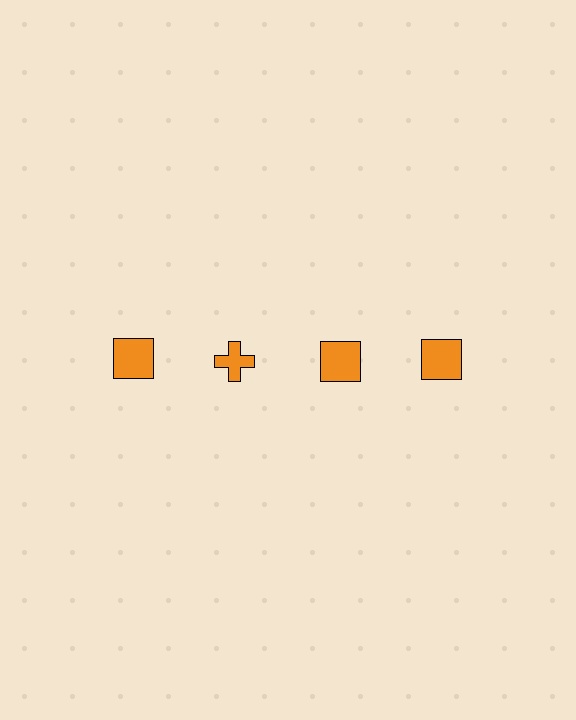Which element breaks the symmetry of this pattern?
The orange cross in the top row, second from left column breaks the symmetry. All other shapes are orange squares.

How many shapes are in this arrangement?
There are 4 shapes arranged in a grid pattern.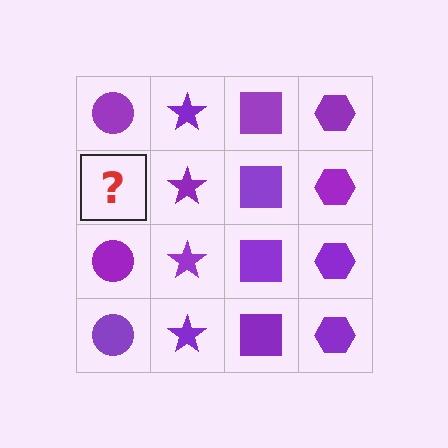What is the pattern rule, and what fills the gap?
The rule is that each column has a consistent shape. The gap should be filled with a purple circle.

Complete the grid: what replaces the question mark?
The question mark should be replaced with a purple circle.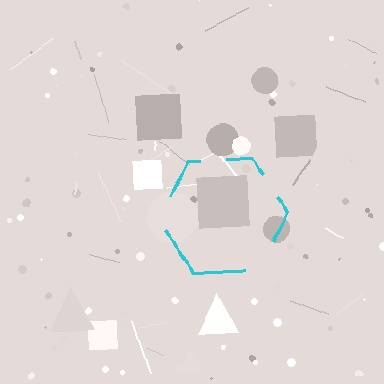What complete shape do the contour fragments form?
The contour fragments form a hexagon.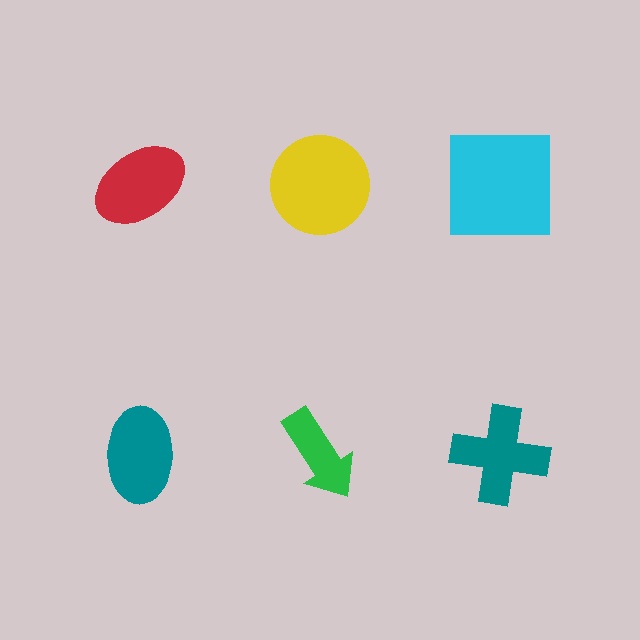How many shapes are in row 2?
3 shapes.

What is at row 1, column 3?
A cyan square.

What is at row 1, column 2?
A yellow circle.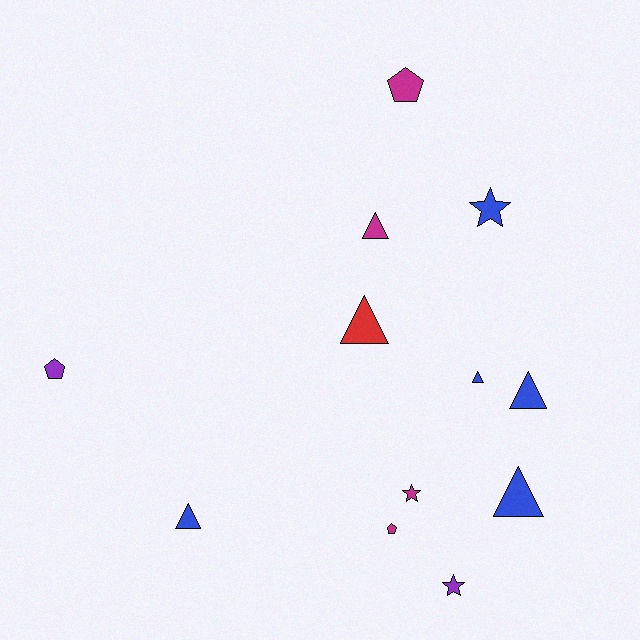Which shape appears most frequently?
Triangle, with 6 objects.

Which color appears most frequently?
Blue, with 5 objects.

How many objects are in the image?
There are 12 objects.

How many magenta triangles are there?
There is 1 magenta triangle.